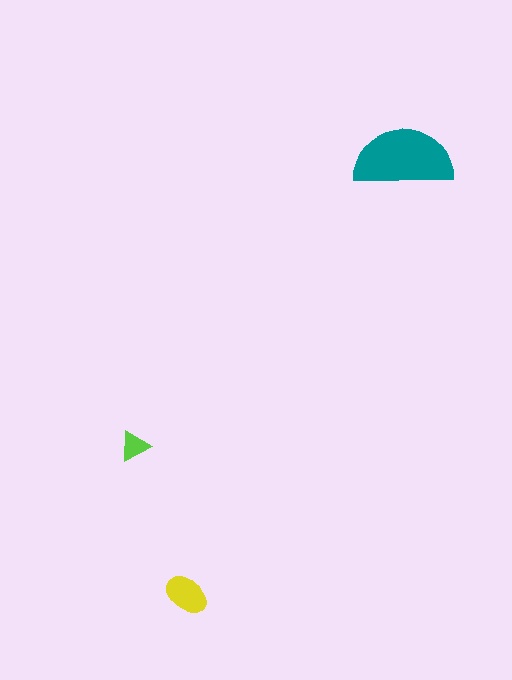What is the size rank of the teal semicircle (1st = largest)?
1st.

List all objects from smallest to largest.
The lime triangle, the yellow ellipse, the teal semicircle.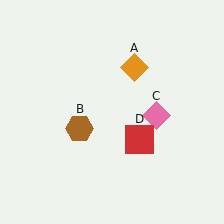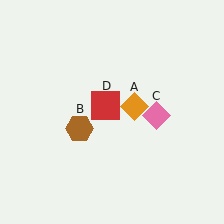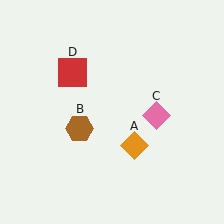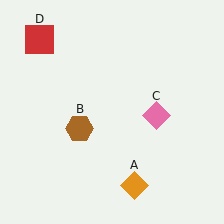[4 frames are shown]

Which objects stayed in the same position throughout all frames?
Brown hexagon (object B) and pink diamond (object C) remained stationary.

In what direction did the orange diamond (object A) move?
The orange diamond (object A) moved down.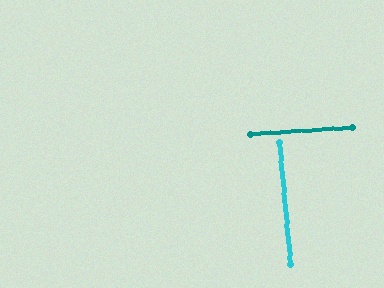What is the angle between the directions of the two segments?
Approximately 89 degrees.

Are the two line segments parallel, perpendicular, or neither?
Perpendicular — they meet at approximately 89°.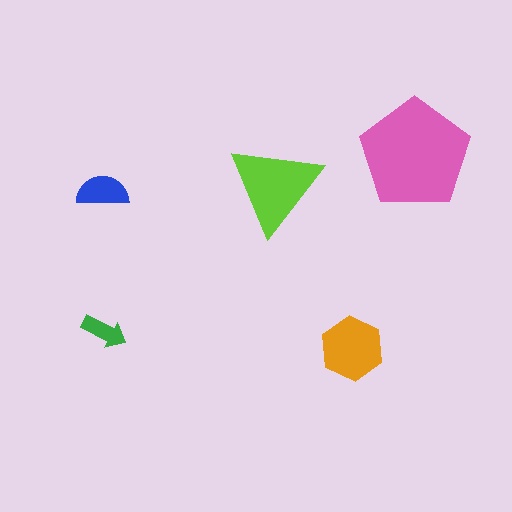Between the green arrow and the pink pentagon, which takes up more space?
The pink pentagon.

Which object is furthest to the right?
The pink pentagon is rightmost.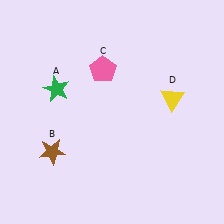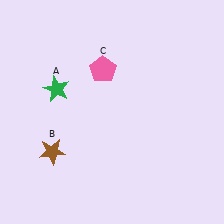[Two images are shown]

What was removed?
The yellow triangle (D) was removed in Image 2.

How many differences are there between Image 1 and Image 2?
There is 1 difference between the two images.